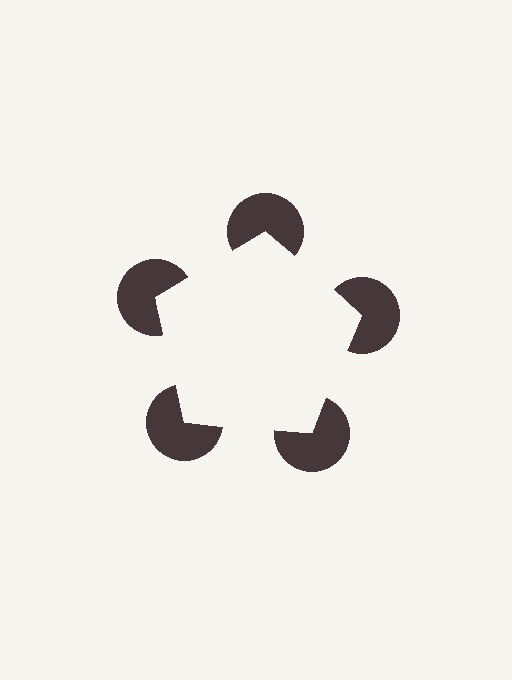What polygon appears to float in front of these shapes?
An illusory pentagon — its edges are inferred from the aligned wedge cuts in the pac-man discs, not physically drawn.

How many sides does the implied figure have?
5 sides.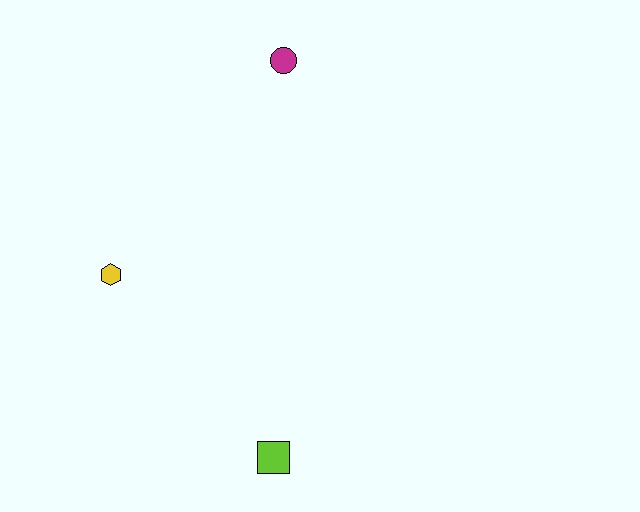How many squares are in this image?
There is 1 square.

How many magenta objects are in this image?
There is 1 magenta object.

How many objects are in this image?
There are 3 objects.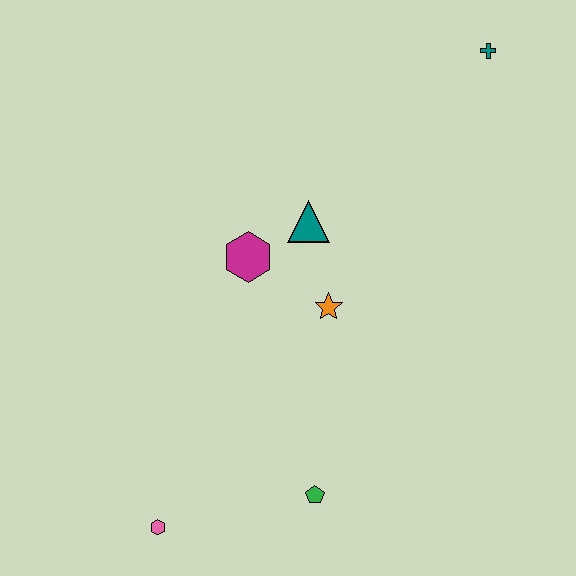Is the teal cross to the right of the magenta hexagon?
Yes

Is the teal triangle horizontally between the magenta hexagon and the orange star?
Yes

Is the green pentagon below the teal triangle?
Yes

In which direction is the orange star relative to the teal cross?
The orange star is below the teal cross.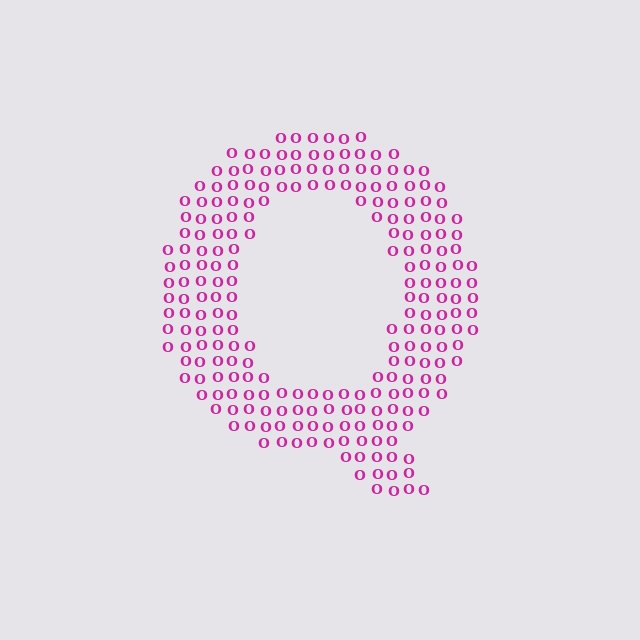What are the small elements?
The small elements are letter O's.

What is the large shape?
The large shape is the letter Q.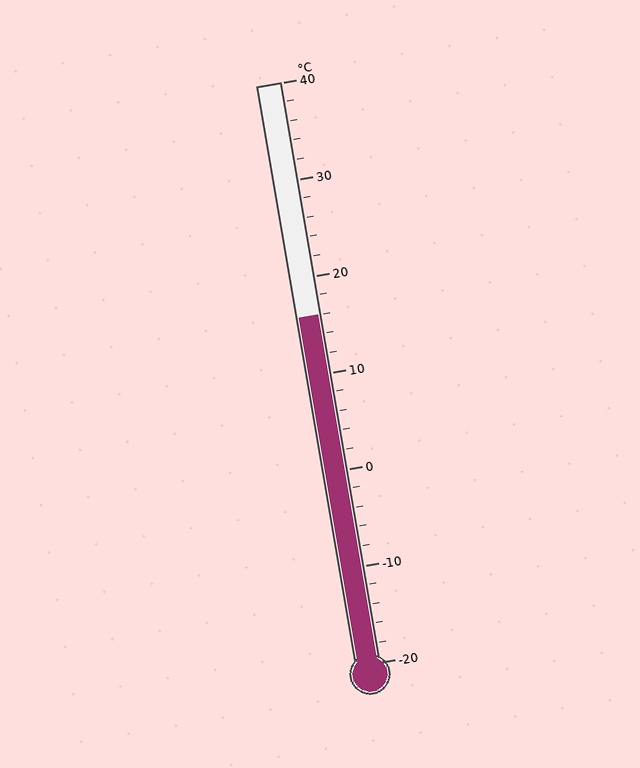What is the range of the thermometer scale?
The thermometer scale ranges from -20°C to 40°C.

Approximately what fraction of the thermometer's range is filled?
The thermometer is filled to approximately 60% of its range.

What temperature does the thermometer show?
The thermometer shows approximately 16°C.